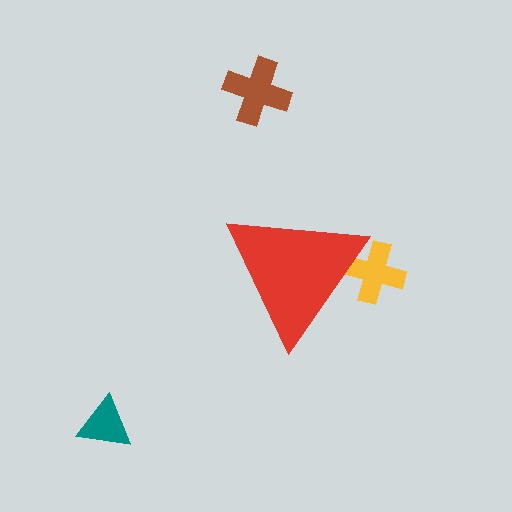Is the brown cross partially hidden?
No, the brown cross is fully visible.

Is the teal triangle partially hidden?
No, the teal triangle is fully visible.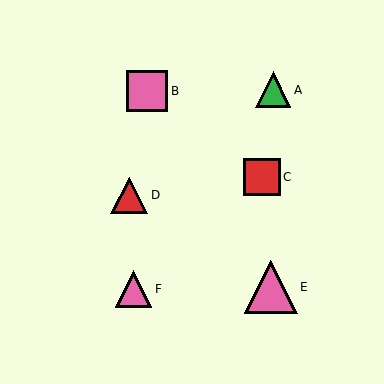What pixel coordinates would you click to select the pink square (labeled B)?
Click at (147, 91) to select the pink square B.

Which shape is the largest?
The pink triangle (labeled E) is the largest.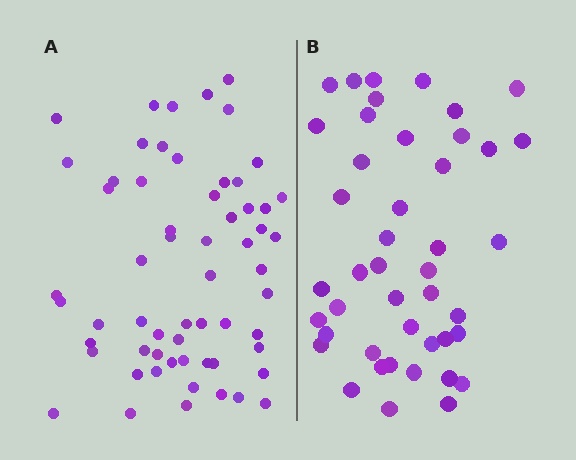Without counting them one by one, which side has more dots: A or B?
Region A (the left region) has more dots.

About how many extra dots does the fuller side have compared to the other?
Region A has approximately 15 more dots than region B.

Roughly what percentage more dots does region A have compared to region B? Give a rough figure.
About 35% more.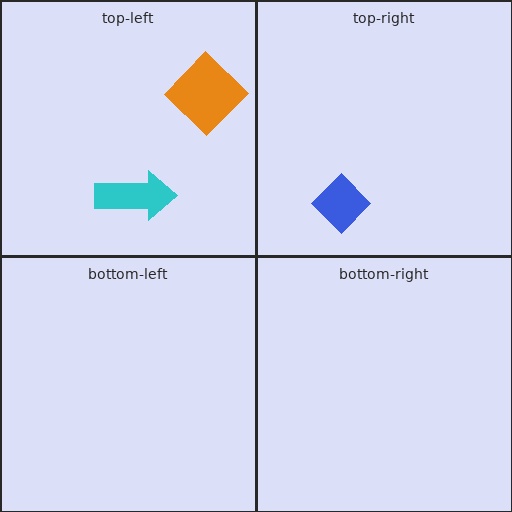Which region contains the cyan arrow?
The top-left region.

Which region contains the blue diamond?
The top-right region.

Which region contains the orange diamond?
The top-left region.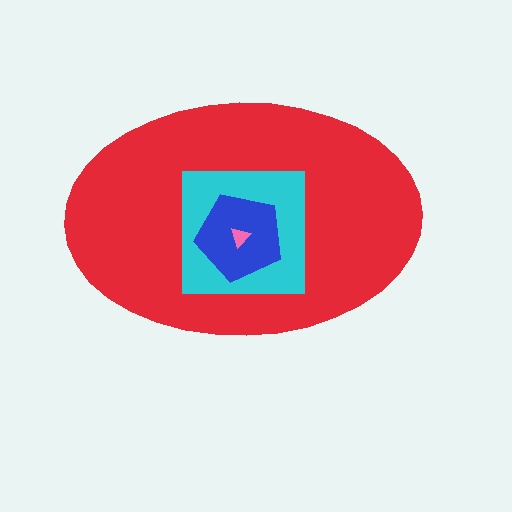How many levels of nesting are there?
4.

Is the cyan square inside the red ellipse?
Yes.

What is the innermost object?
The pink triangle.